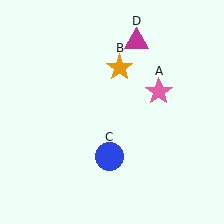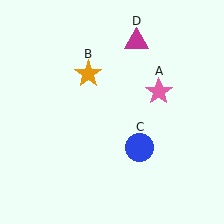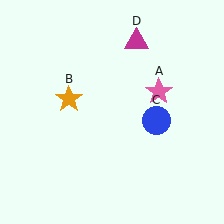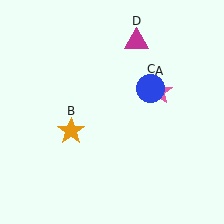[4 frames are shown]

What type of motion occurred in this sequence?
The orange star (object B), blue circle (object C) rotated counterclockwise around the center of the scene.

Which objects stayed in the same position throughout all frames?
Pink star (object A) and magenta triangle (object D) remained stationary.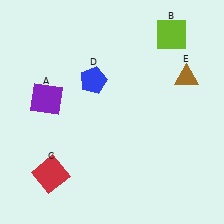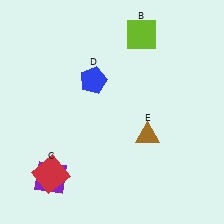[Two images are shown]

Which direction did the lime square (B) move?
The lime square (B) moved left.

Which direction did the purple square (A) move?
The purple square (A) moved down.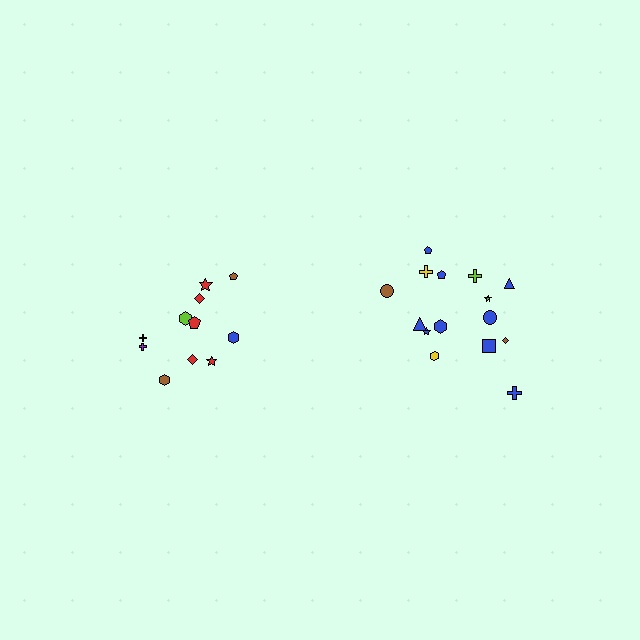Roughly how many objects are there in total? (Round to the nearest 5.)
Roughly 25 objects in total.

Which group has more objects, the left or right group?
The right group.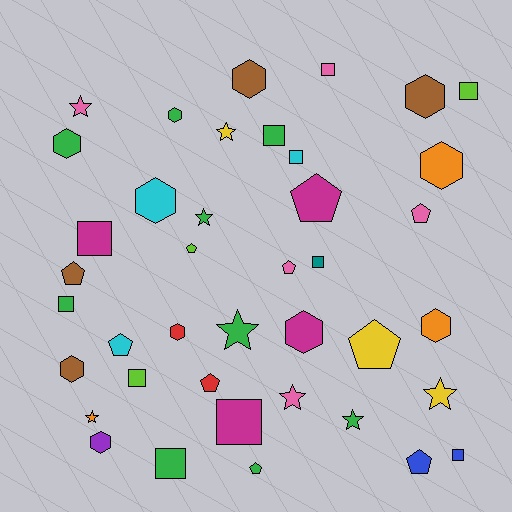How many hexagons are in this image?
There are 11 hexagons.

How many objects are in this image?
There are 40 objects.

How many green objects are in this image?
There are 9 green objects.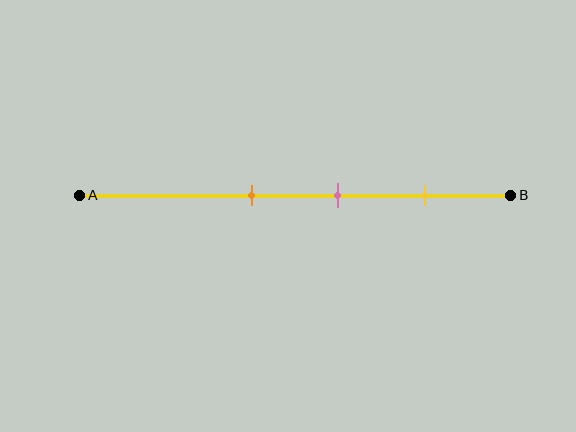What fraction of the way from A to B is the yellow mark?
The yellow mark is approximately 80% (0.8) of the way from A to B.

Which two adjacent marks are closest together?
The orange and pink marks are the closest adjacent pair.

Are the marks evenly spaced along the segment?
Yes, the marks are approximately evenly spaced.